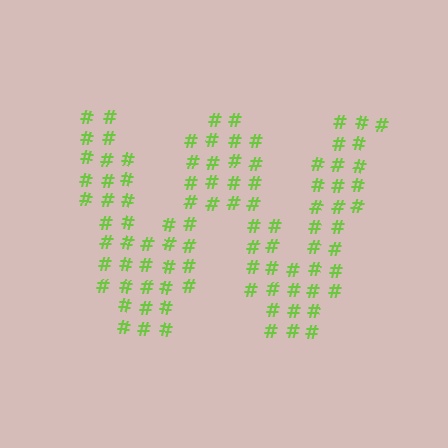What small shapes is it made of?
It is made of small hash symbols.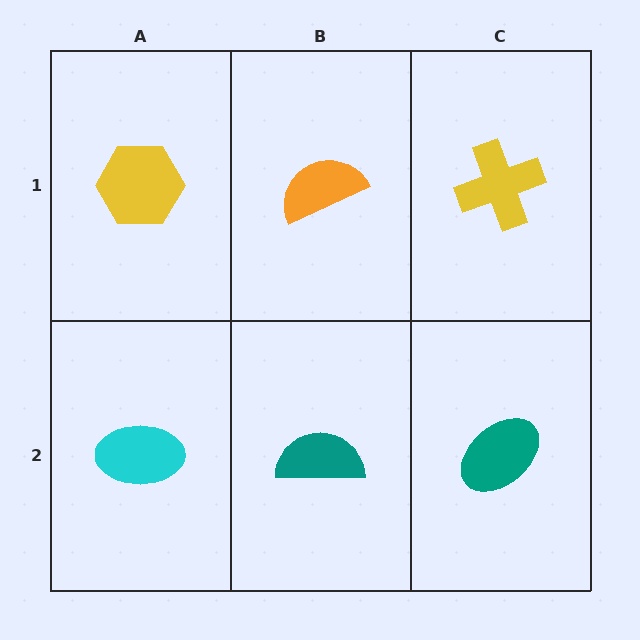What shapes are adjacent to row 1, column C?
A teal ellipse (row 2, column C), an orange semicircle (row 1, column B).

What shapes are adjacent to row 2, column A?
A yellow hexagon (row 1, column A), a teal semicircle (row 2, column B).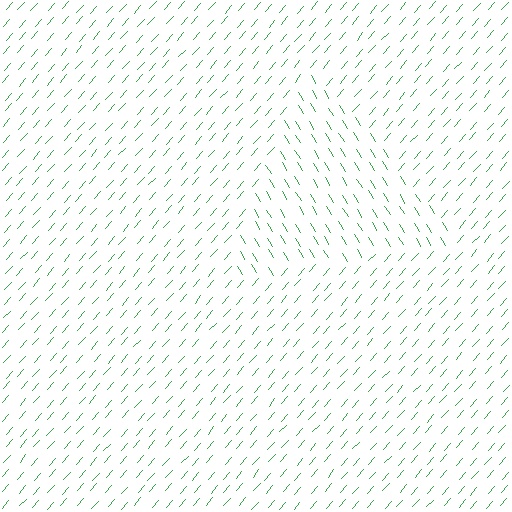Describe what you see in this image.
The image is filled with small green line segments. A triangle region in the image has lines oriented differently from the surrounding lines, creating a visible texture boundary.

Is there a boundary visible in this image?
Yes, there is a texture boundary formed by a change in line orientation.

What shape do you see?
I see a triangle.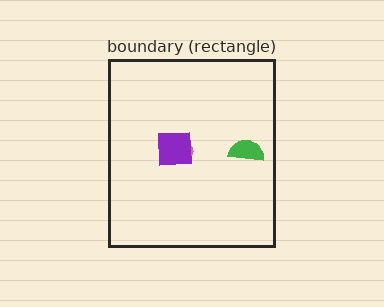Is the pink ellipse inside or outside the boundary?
Inside.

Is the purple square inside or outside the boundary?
Inside.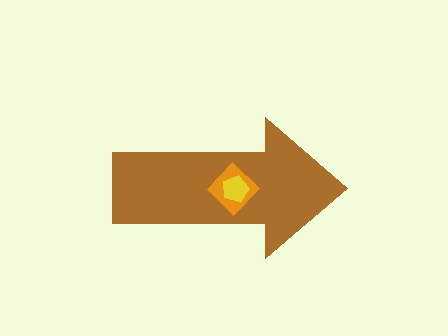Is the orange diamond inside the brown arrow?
Yes.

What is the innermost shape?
The yellow pentagon.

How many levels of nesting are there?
3.